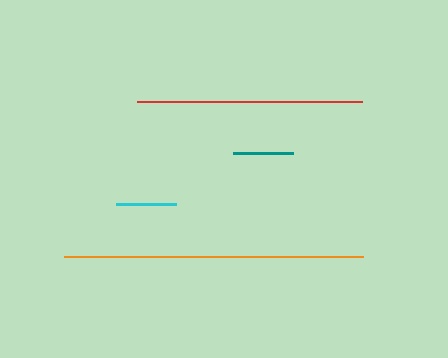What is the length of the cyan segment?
The cyan segment is approximately 61 pixels long.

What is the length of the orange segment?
The orange segment is approximately 299 pixels long.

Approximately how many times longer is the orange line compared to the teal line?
The orange line is approximately 4.9 times the length of the teal line.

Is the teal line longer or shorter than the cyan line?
The teal line is longer than the cyan line.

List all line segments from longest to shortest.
From longest to shortest: orange, red, teal, cyan.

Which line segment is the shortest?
The cyan line is the shortest at approximately 61 pixels.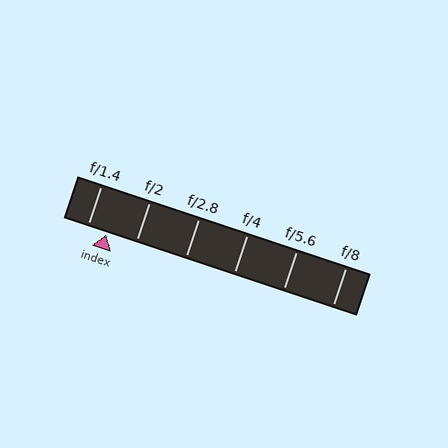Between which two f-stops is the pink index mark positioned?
The index mark is between f/1.4 and f/2.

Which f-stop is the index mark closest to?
The index mark is closest to f/1.4.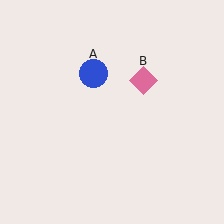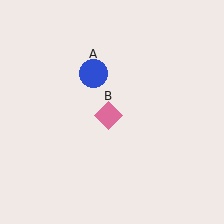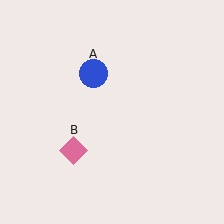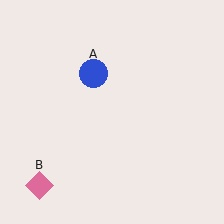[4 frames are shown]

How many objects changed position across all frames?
1 object changed position: pink diamond (object B).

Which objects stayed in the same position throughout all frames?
Blue circle (object A) remained stationary.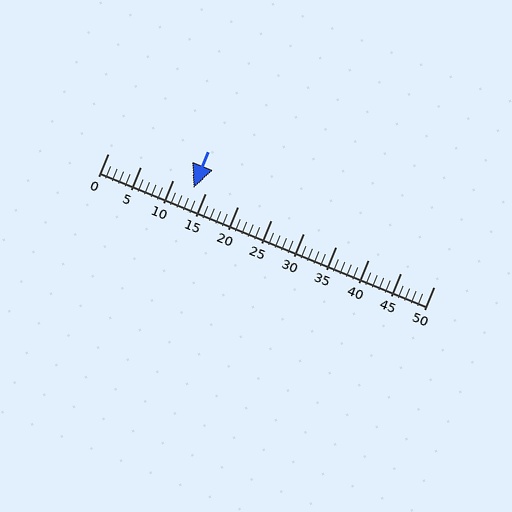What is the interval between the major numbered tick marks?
The major tick marks are spaced 5 units apart.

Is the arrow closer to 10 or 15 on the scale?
The arrow is closer to 15.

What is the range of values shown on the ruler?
The ruler shows values from 0 to 50.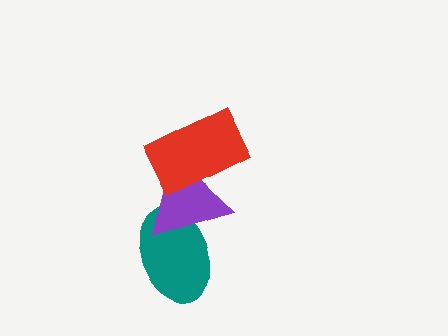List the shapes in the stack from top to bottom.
From top to bottom: the red rectangle, the purple triangle, the teal ellipse.